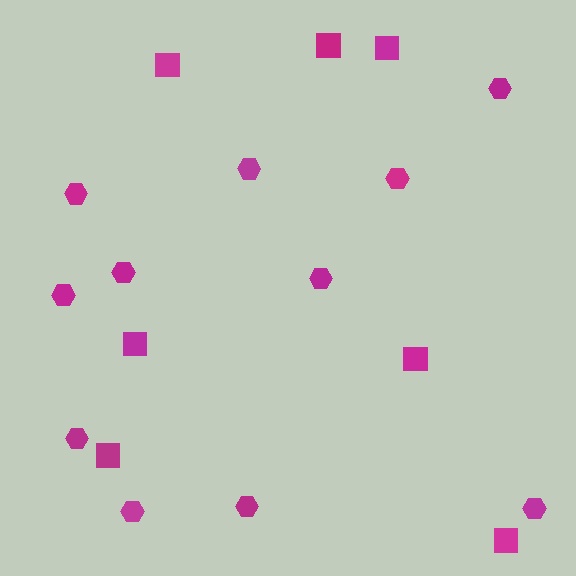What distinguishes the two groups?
There are 2 groups: one group of hexagons (11) and one group of squares (7).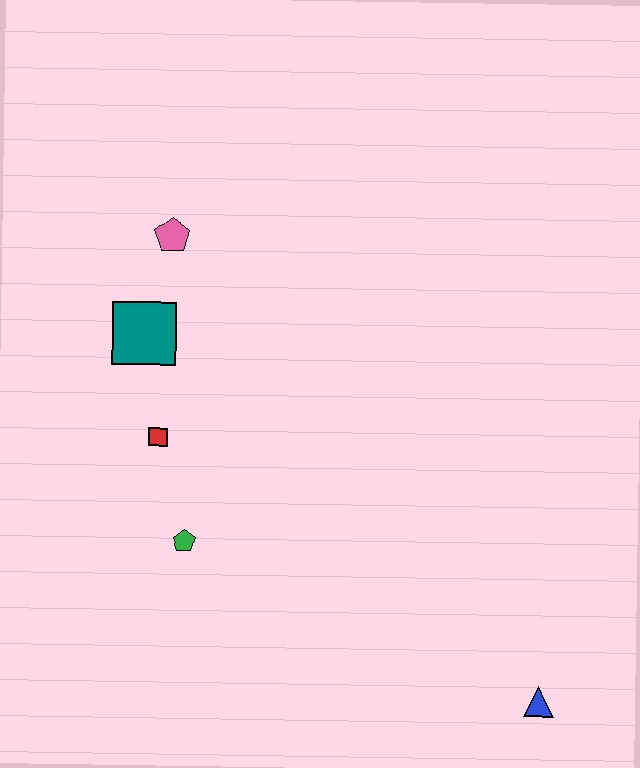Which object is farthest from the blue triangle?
The pink pentagon is farthest from the blue triangle.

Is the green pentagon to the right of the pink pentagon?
Yes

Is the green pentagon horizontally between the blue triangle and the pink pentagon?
Yes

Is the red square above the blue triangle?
Yes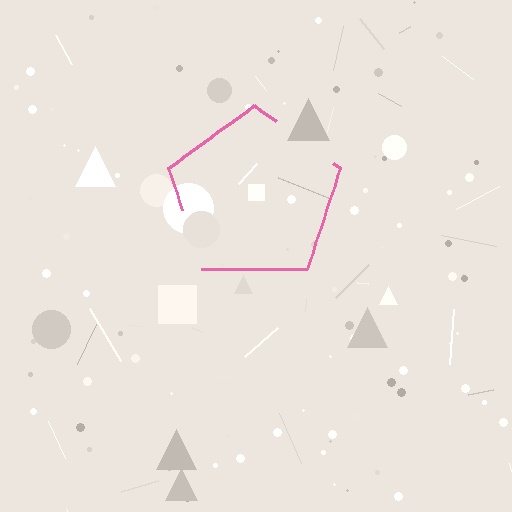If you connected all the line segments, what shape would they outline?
They would outline a pentagon.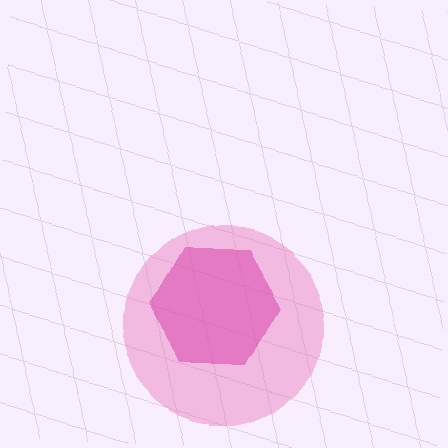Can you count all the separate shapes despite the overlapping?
Yes, there are 2 separate shapes.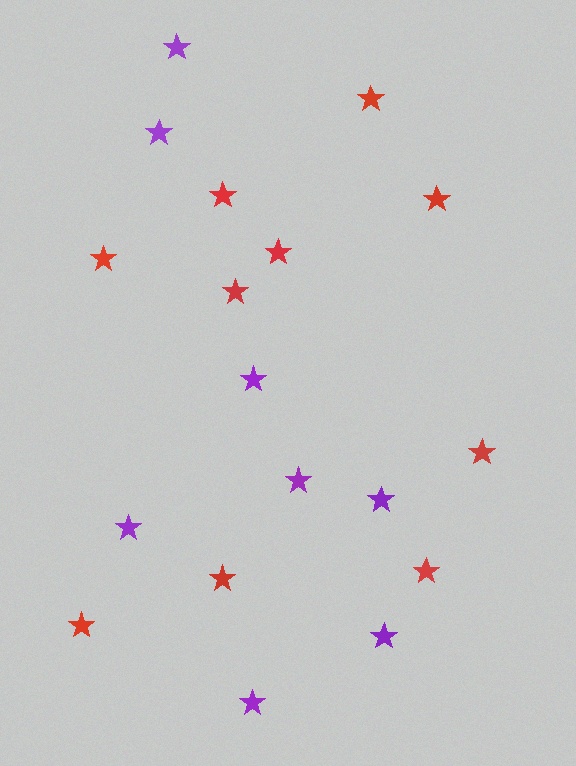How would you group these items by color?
There are 2 groups: one group of purple stars (8) and one group of red stars (10).